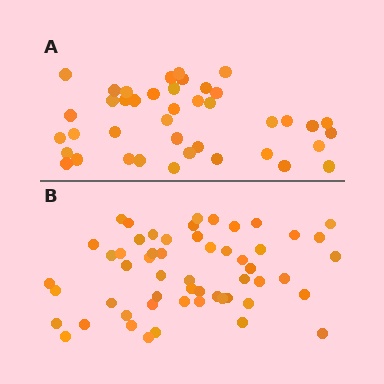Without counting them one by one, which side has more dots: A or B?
Region B (the bottom region) has more dots.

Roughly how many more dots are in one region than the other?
Region B has approximately 15 more dots than region A.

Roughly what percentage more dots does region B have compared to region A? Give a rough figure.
About 35% more.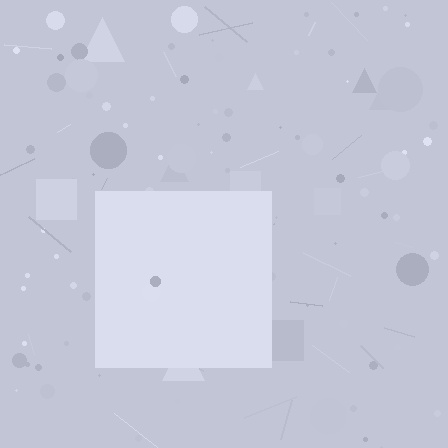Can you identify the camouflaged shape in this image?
The camouflaged shape is a square.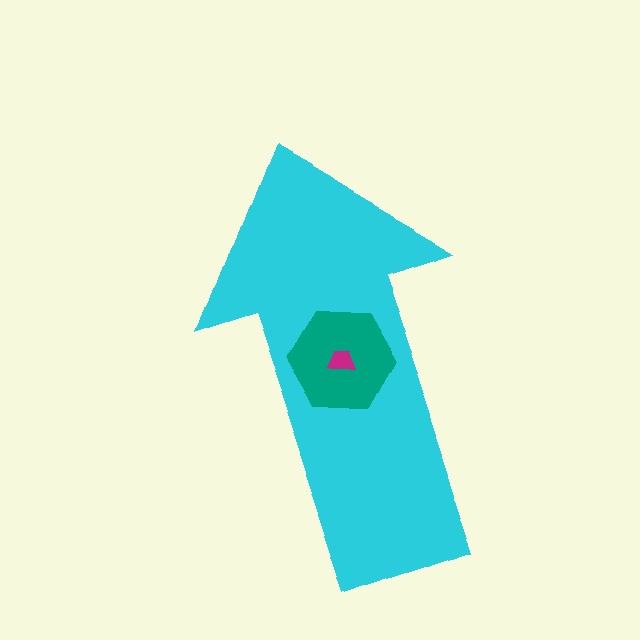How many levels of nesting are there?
3.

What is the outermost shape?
The cyan arrow.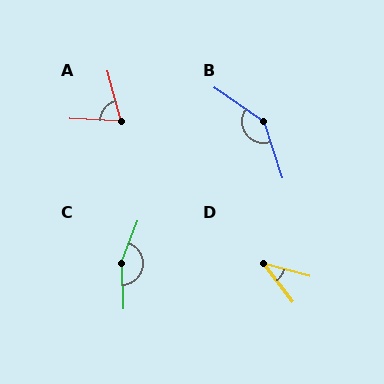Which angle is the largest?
C, at approximately 157 degrees.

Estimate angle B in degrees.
Approximately 143 degrees.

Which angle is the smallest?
D, at approximately 38 degrees.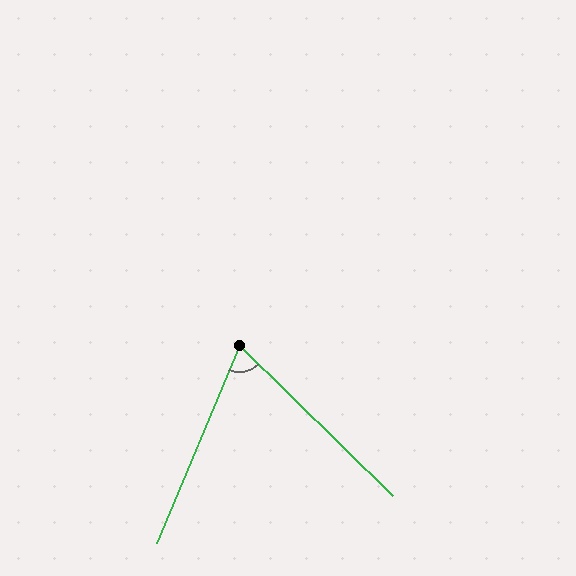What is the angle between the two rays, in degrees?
Approximately 68 degrees.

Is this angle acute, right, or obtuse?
It is acute.